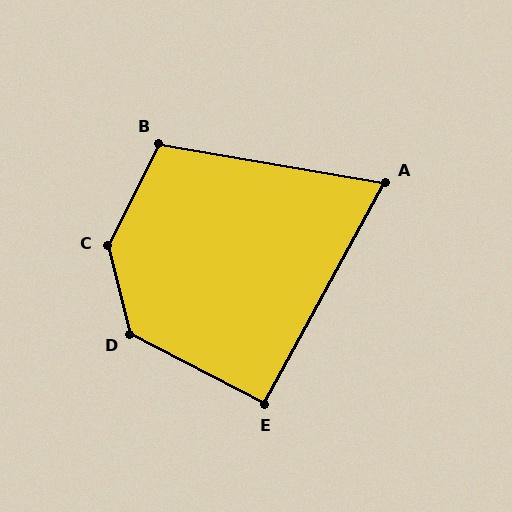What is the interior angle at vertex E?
Approximately 91 degrees (approximately right).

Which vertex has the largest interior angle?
C, at approximately 139 degrees.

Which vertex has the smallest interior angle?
A, at approximately 71 degrees.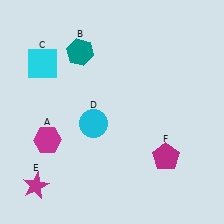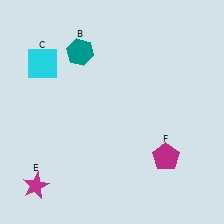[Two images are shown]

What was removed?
The magenta hexagon (A), the cyan circle (D) were removed in Image 2.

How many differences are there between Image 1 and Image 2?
There are 2 differences between the two images.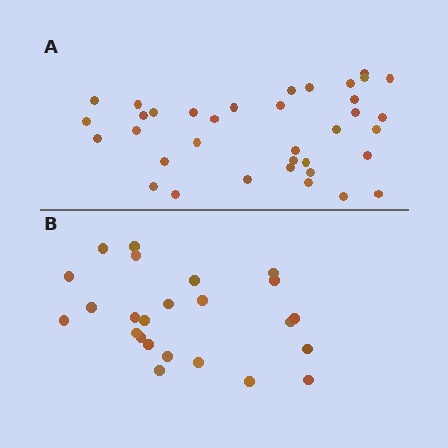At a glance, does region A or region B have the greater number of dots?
Region A (the top region) has more dots.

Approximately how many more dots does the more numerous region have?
Region A has roughly 12 or so more dots than region B.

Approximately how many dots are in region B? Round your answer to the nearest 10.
About 20 dots. (The exact count is 24, which rounds to 20.)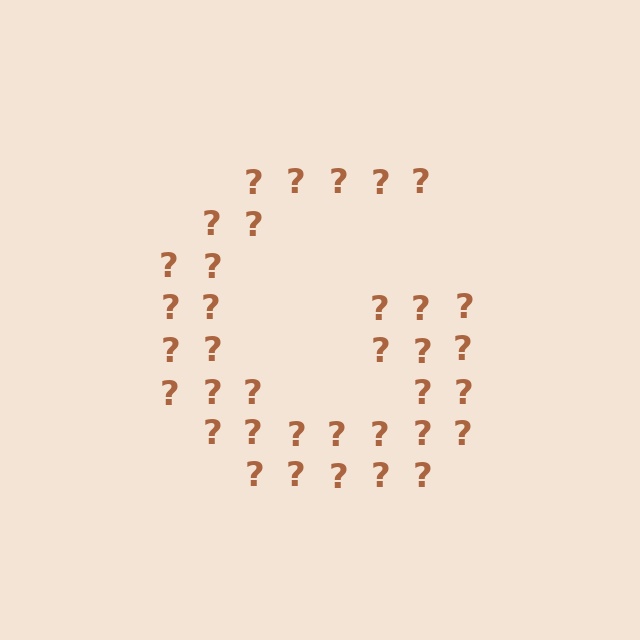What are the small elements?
The small elements are question marks.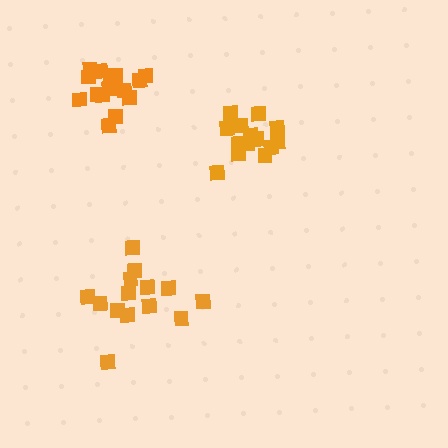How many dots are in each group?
Group 1: 15 dots, Group 2: 14 dots, Group 3: 17 dots (46 total).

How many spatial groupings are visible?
There are 3 spatial groupings.